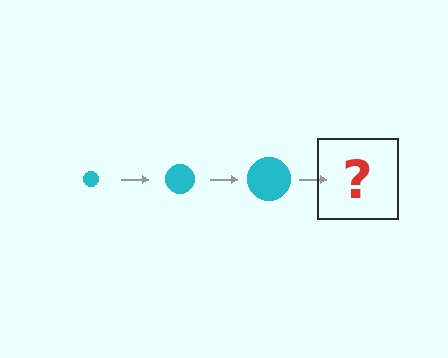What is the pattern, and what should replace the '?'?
The pattern is that the circle gets progressively larger each step. The '?' should be a cyan circle, larger than the previous one.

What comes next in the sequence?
The next element should be a cyan circle, larger than the previous one.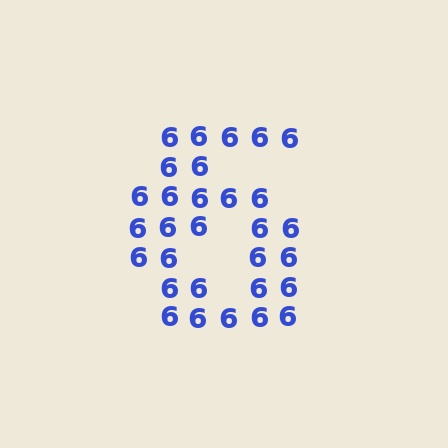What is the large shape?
The large shape is the digit 6.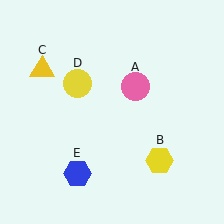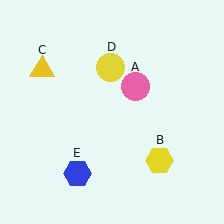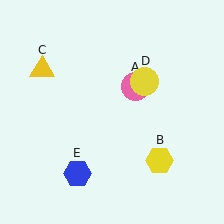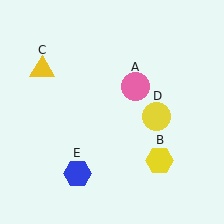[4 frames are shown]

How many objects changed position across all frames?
1 object changed position: yellow circle (object D).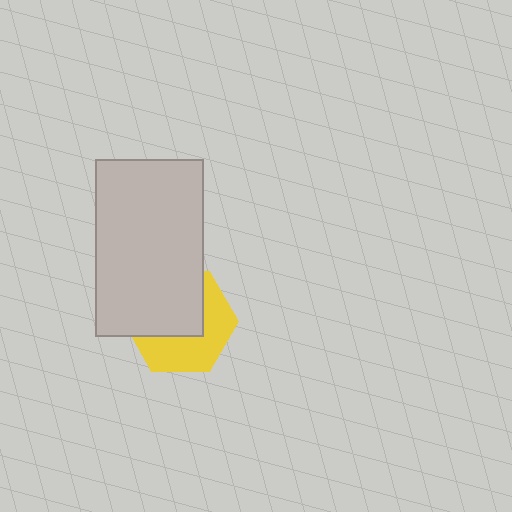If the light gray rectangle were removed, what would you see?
You would see the complete yellow hexagon.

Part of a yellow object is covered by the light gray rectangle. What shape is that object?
It is a hexagon.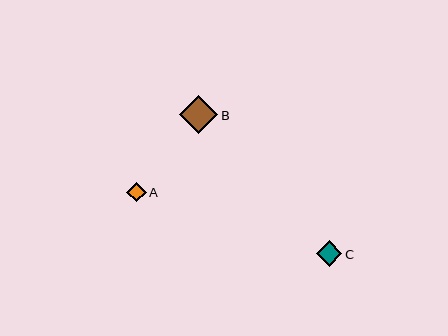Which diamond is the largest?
Diamond B is the largest with a size of approximately 38 pixels.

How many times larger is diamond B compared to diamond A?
Diamond B is approximately 1.9 times the size of diamond A.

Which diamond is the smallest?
Diamond A is the smallest with a size of approximately 20 pixels.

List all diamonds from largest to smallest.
From largest to smallest: B, C, A.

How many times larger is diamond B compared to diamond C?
Diamond B is approximately 1.5 times the size of diamond C.